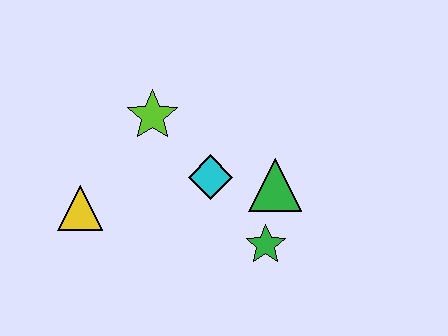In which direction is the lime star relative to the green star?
The lime star is above the green star.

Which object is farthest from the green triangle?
The yellow triangle is farthest from the green triangle.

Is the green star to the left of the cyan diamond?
No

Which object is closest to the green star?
The green triangle is closest to the green star.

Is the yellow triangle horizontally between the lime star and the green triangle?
No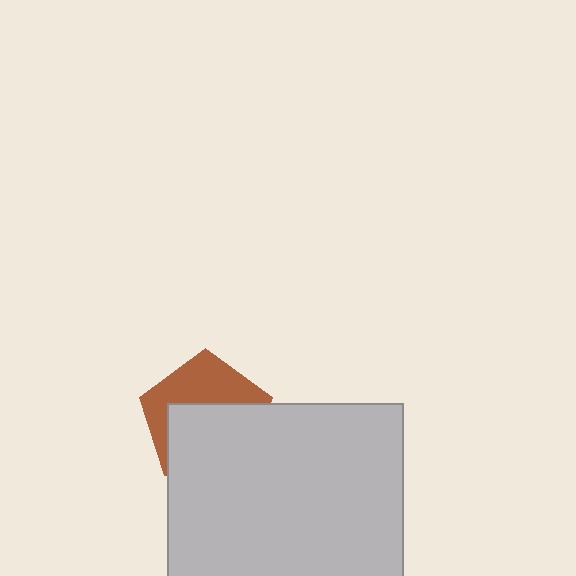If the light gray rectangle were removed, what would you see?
You would see the complete brown pentagon.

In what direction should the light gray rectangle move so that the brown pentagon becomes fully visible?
The light gray rectangle should move down. That is the shortest direction to clear the overlap and leave the brown pentagon fully visible.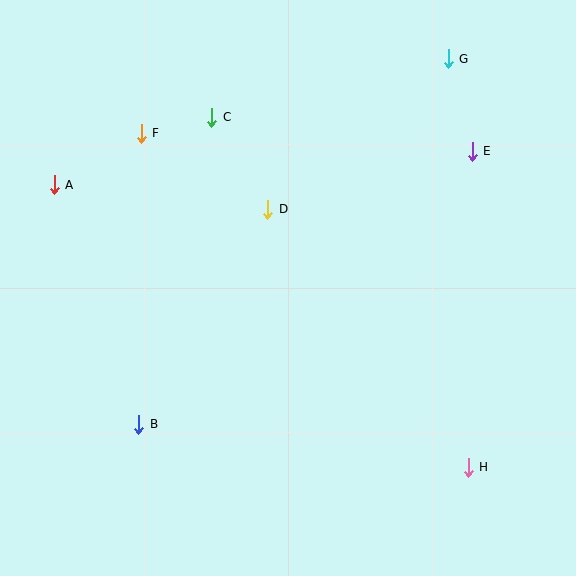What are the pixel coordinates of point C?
Point C is at (212, 117).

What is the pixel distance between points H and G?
The distance between H and G is 409 pixels.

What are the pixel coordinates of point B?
Point B is at (139, 424).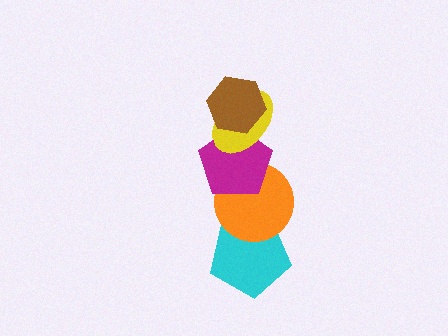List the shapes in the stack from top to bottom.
From top to bottom: the brown hexagon, the yellow ellipse, the magenta pentagon, the orange circle, the cyan pentagon.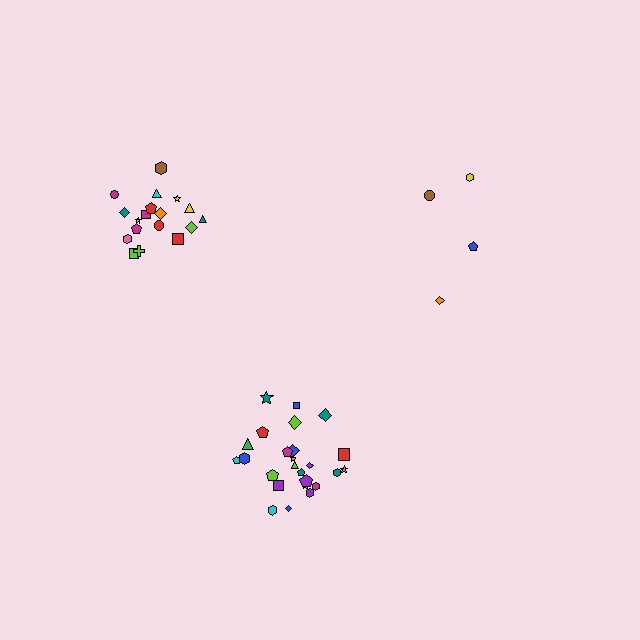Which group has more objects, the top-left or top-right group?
The top-left group.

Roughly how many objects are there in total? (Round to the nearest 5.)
Roughly 45 objects in total.